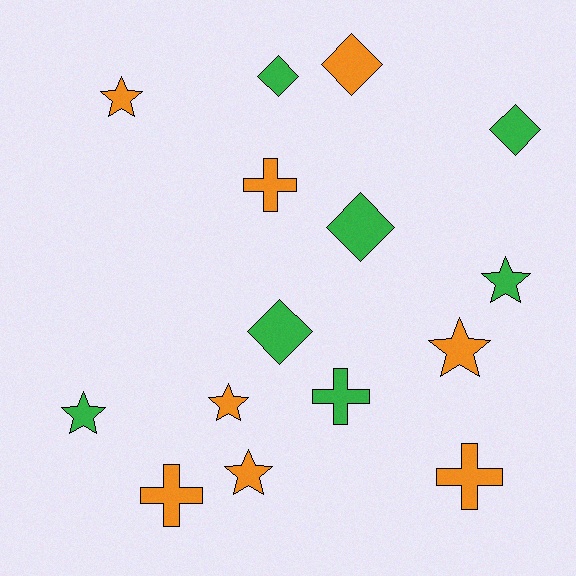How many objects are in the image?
There are 15 objects.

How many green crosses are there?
There is 1 green cross.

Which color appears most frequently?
Orange, with 8 objects.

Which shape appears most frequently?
Star, with 6 objects.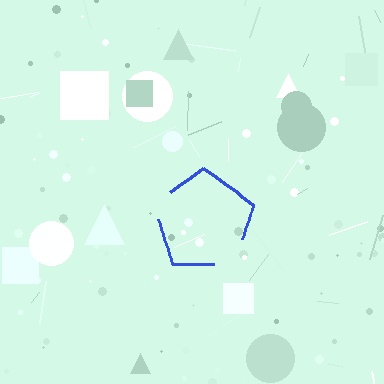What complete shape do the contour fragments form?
The contour fragments form a pentagon.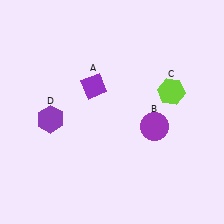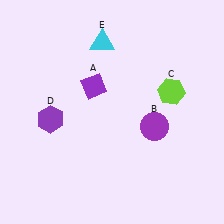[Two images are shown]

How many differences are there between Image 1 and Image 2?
There is 1 difference between the two images.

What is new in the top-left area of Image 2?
A cyan triangle (E) was added in the top-left area of Image 2.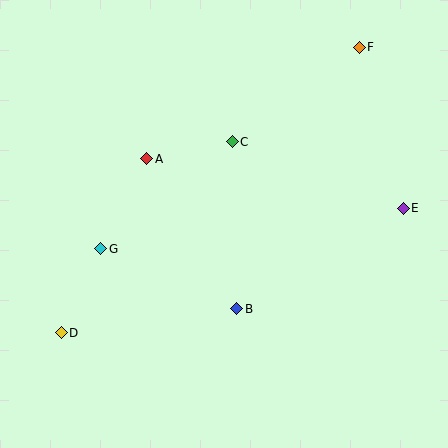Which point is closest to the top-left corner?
Point A is closest to the top-left corner.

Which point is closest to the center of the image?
Point C at (232, 142) is closest to the center.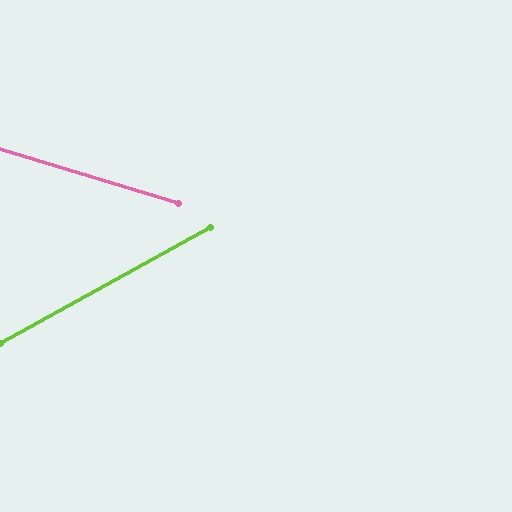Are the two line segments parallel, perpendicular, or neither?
Neither parallel nor perpendicular — they differ by about 46°.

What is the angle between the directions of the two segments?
Approximately 46 degrees.